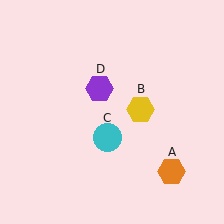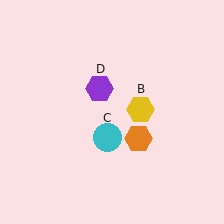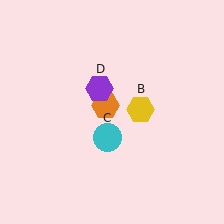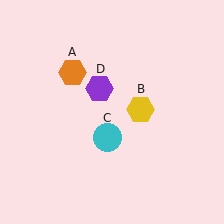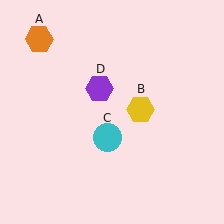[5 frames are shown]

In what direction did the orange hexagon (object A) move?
The orange hexagon (object A) moved up and to the left.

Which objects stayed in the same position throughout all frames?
Yellow hexagon (object B) and cyan circle (object C) and purple hexagon (object D) remained stationary.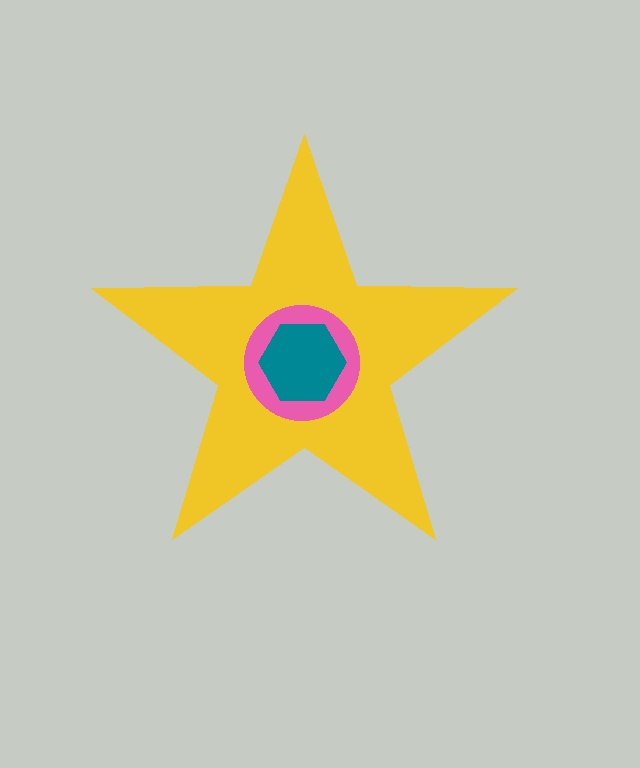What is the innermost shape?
The teal hexagon.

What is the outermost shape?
The yellow star.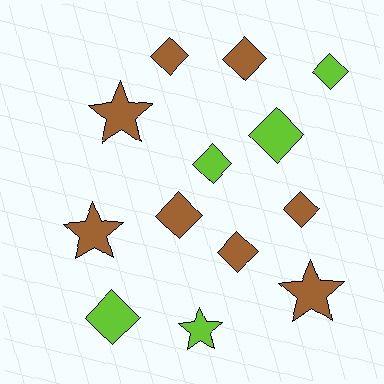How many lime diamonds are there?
There are 4 lime diamonds.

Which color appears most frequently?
Brown, with 8 objects.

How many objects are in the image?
There are 13 objects.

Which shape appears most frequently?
Diamond, with 9 objects.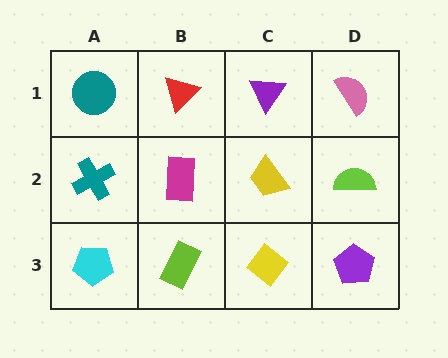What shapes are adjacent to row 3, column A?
A teal cross (row 2, column A), a lime rectangle (row 3, column B).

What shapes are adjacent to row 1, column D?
A lime semicircle (row 2, column D), a purple triangle (row 1, column C).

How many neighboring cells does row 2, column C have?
4.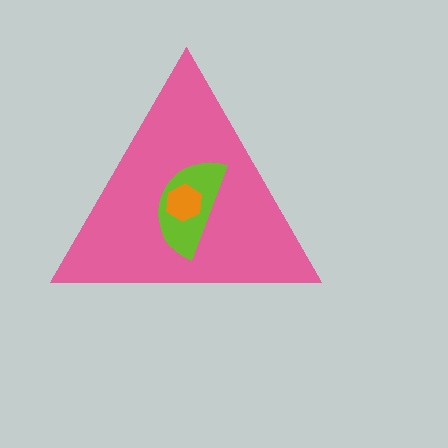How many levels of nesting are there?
3.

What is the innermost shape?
The orange hexagon.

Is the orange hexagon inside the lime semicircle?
Yes.